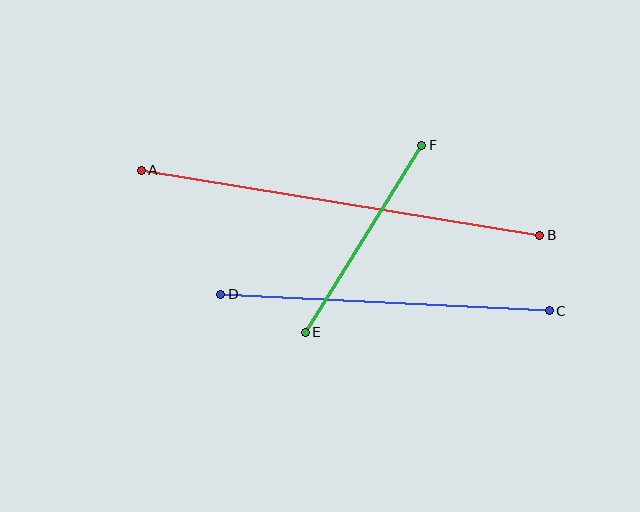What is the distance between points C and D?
The distance is approximately 329 pixels.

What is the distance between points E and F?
The distance is approximately 221 pixels.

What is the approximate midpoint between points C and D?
The midpoint is at approximately (385, 302) pixels.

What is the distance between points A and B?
The distance is approximately 404 pixels.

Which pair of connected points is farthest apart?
Points A and B are farthest apart.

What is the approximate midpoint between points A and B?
The midpoint is at approximately (340, 203) pixels.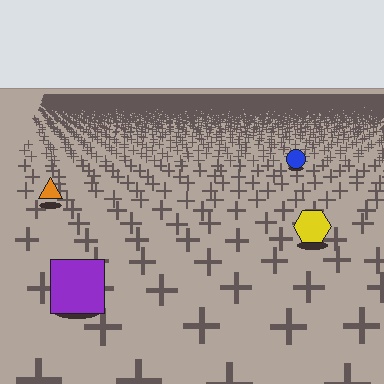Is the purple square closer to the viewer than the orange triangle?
Yes. The purple square is closer — you can tell from the texture gradient: the ground texture is coarser near it.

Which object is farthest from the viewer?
The blue circle is farthest from the viewer. It appears smaller and the ground texture around it is denser.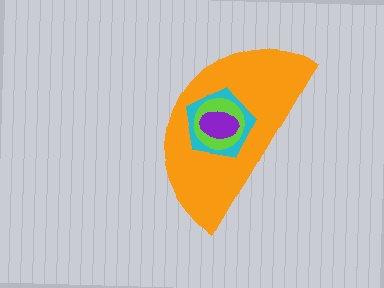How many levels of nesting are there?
4.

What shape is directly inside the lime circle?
The purple ellipse.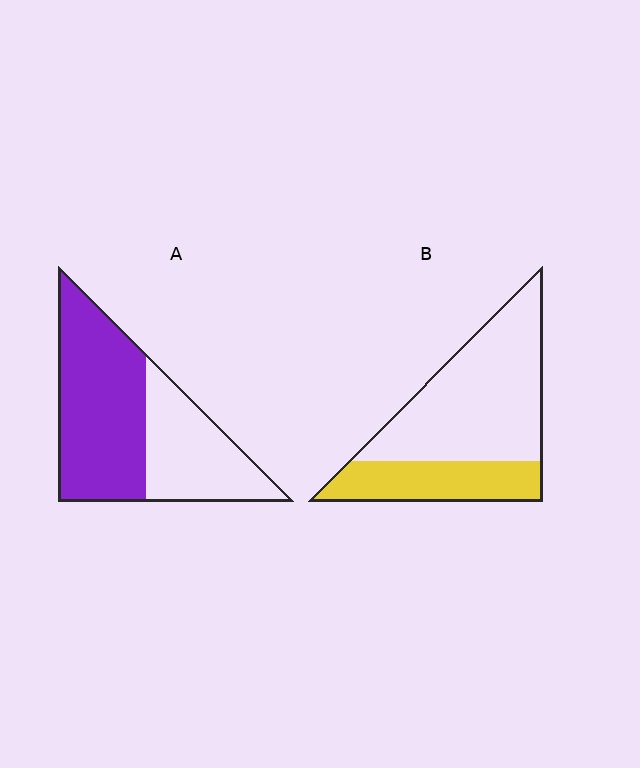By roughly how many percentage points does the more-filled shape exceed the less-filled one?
By roughly 30 percentage points (A over B).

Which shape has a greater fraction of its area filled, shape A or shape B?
Shape A.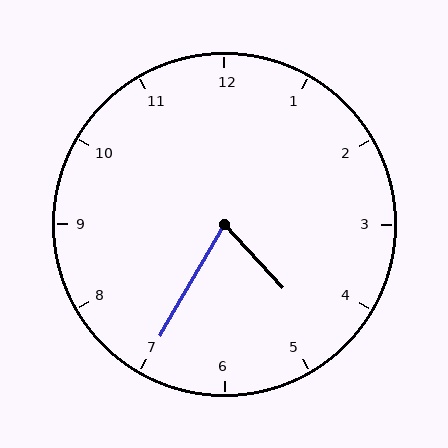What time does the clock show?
4:35.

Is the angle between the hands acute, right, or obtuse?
It is acute.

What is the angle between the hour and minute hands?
Approximately 72 degrees.